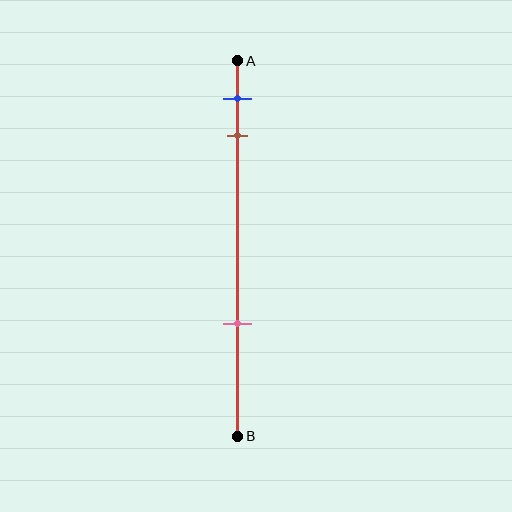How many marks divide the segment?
There are 3 marks dividing the segment.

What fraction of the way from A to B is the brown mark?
The brown mark is approximately 20% (0.2) of the way from A to B.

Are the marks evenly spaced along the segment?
No, the marks are not evenly spaced.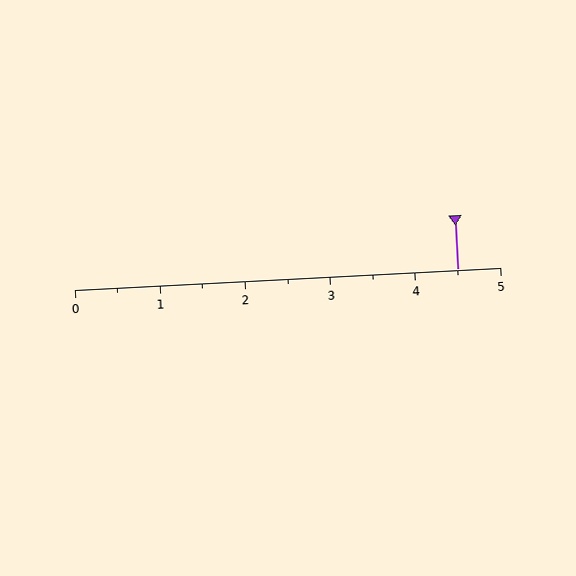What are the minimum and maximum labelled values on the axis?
The axis runs from 0 to 5.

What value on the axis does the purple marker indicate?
The marker indicates approximately 4.5.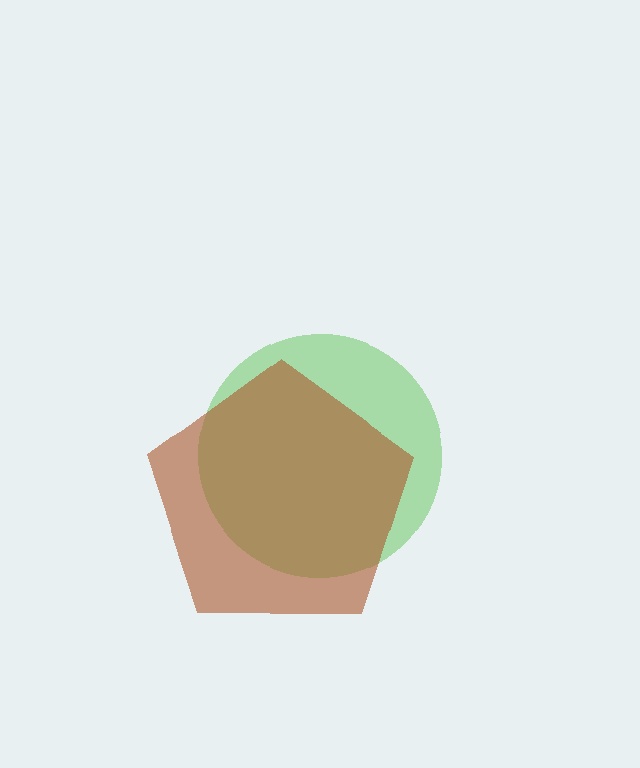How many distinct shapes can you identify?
There are 2 distinct shapes: a green circle, a brown pentagon.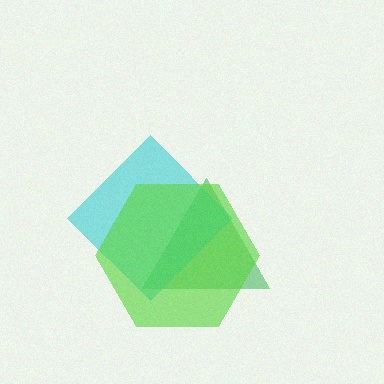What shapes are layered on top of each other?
The layered shapes are: a green triangle, a cyan diamond, a lime hexagon.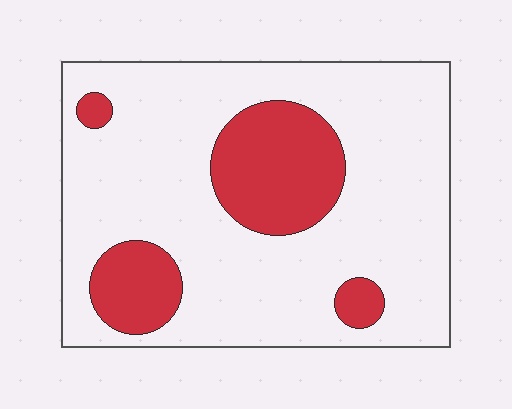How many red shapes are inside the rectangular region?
4.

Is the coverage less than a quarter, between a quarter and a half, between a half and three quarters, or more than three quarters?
Less than a quarter.